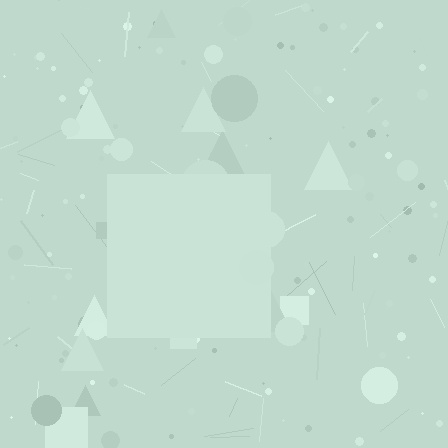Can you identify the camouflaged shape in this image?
The camouflaged shape is a square.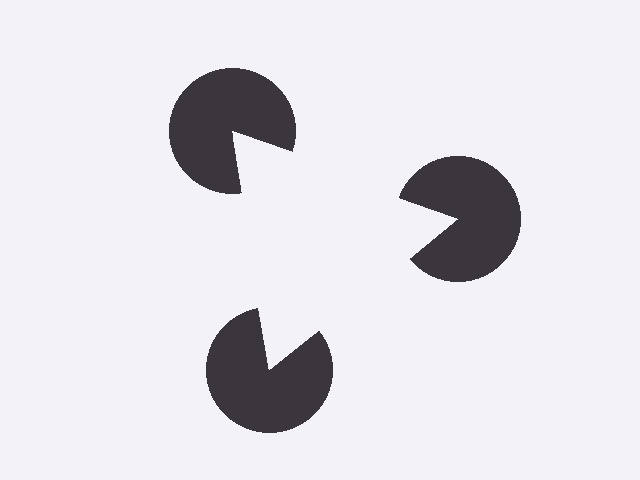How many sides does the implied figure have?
3 sides.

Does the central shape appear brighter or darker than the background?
It typically appears slightly brighter than the background, even though no actual brightness change is drawn.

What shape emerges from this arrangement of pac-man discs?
An illusory triangle — its edges are inferred from the aligned wedge cuts in the pac-man discs, not physically drawn.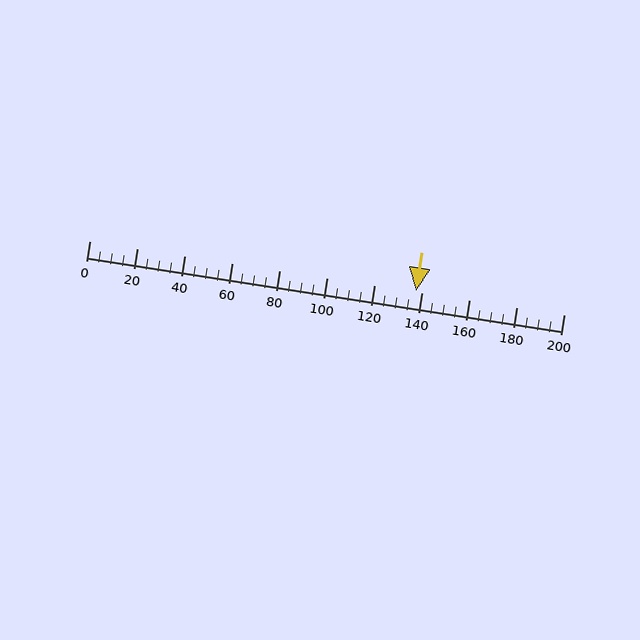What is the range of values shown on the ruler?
The ruler shows values from 0 to 200.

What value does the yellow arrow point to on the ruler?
The yellow arrow points to approximately 138.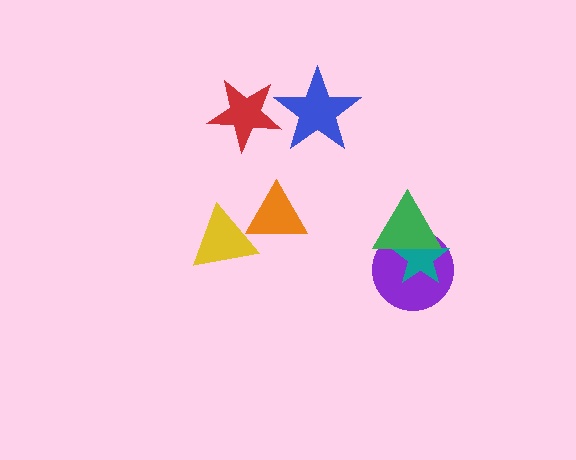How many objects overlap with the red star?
1 object overlaps with the red star.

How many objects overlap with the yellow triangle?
1 object overlaps with the yellow triangle.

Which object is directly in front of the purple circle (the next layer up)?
The teal star is directly in front of the purple circle.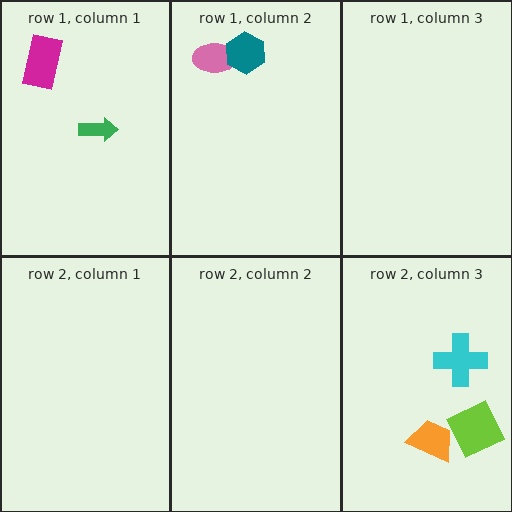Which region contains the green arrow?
The row 1, column 1 region.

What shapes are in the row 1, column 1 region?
The green arrow, the magenta rectangle.